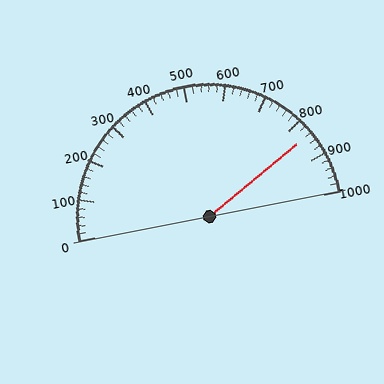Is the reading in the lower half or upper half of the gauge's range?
The reading is in the upper half of the range (0 to 1000).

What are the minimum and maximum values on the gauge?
The gauge ranges from 0 to 1000.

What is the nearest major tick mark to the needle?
The nearest major tick mark is 800.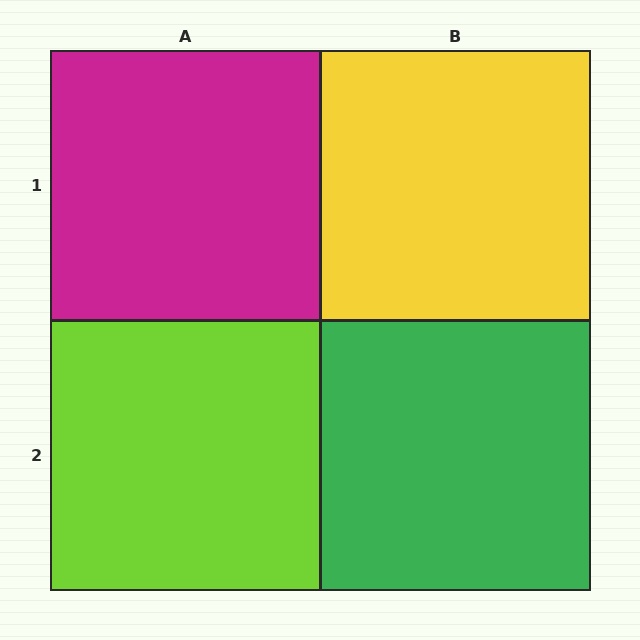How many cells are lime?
1 cell is lime.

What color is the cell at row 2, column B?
Green.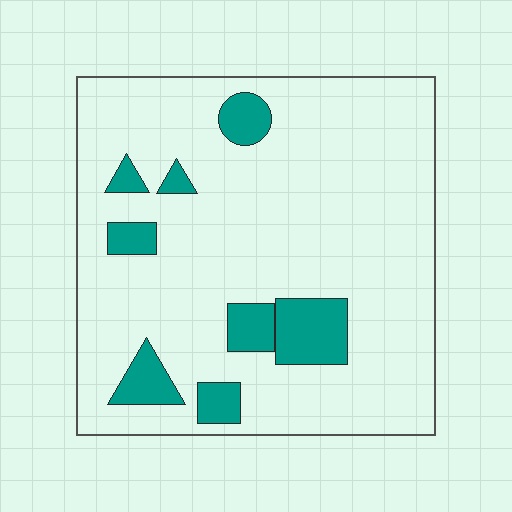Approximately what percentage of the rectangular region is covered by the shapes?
Approximately 15%.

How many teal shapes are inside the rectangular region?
8.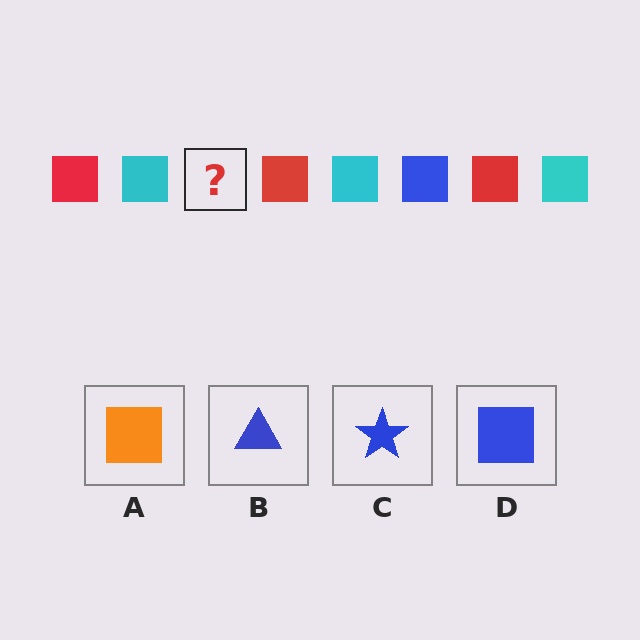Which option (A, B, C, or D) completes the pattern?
D.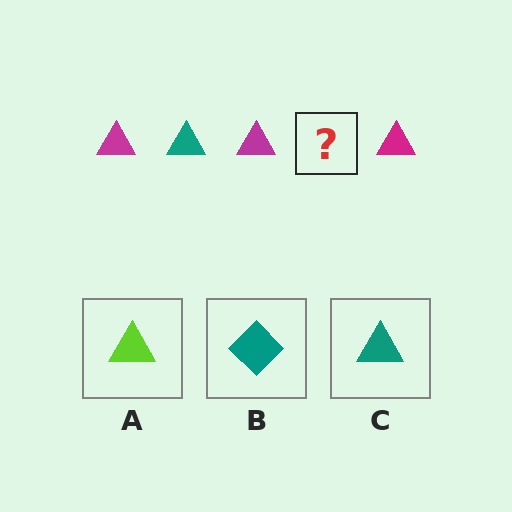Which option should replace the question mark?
Option C.